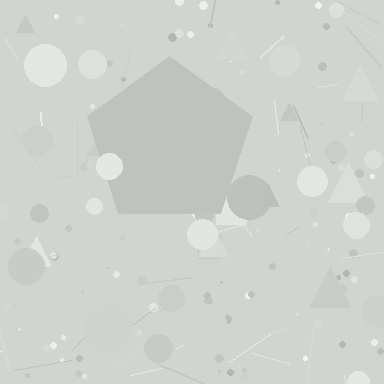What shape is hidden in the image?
A pentagon is hidden in the image.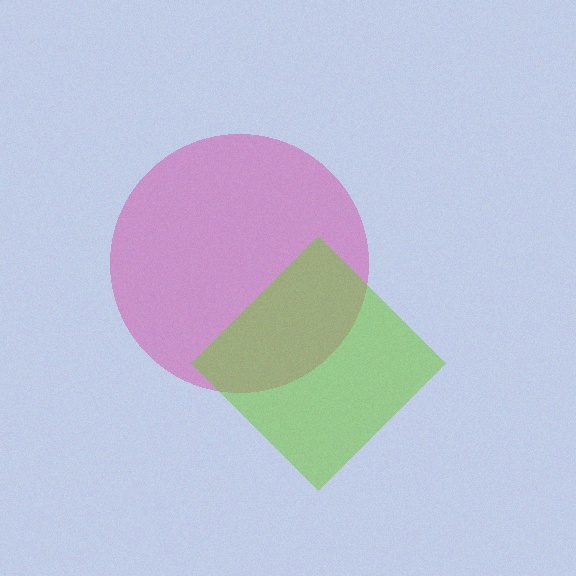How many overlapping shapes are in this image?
There are 2 overlapping shapes in the image.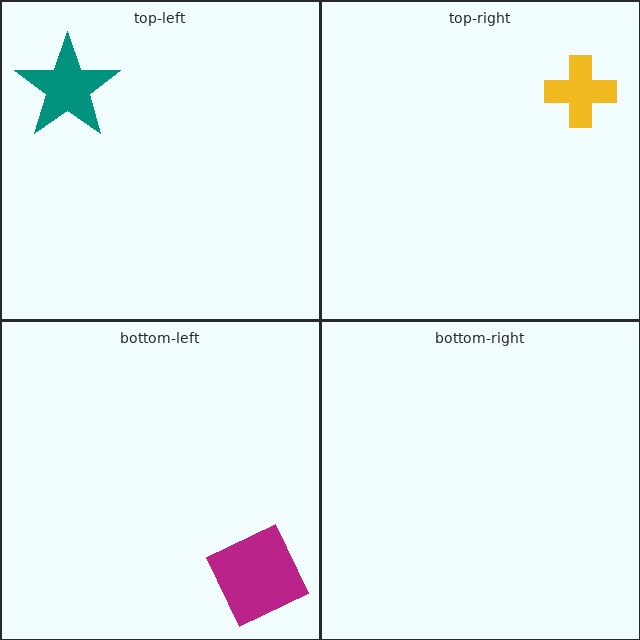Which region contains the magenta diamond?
The bottom-left region.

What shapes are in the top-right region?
The yellow cross.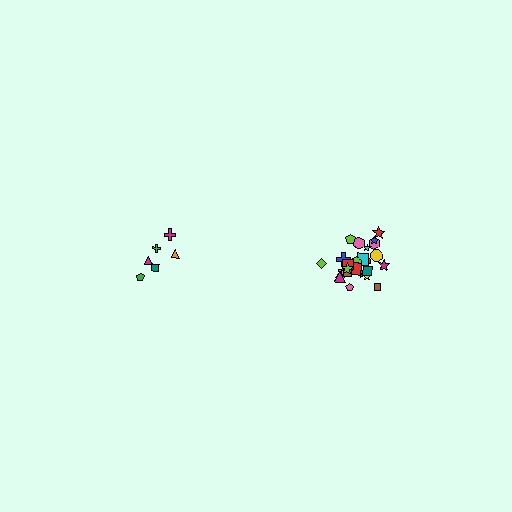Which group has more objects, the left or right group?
The right group.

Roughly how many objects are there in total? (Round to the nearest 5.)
Roughly 30 objects in total.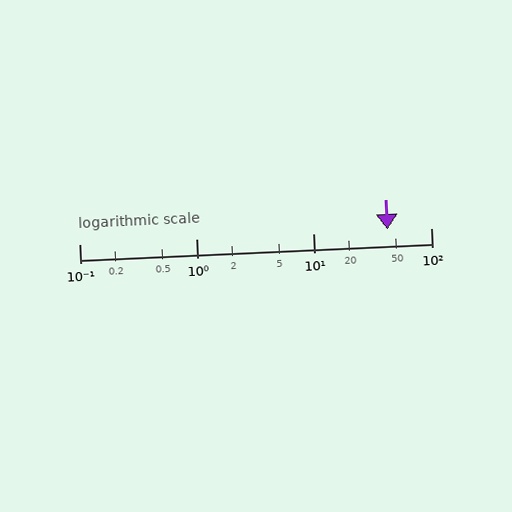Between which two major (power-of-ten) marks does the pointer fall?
The pointer is between 10 and 100.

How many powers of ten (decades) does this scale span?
The scale spans 3 decades, from 0.1 to 100.